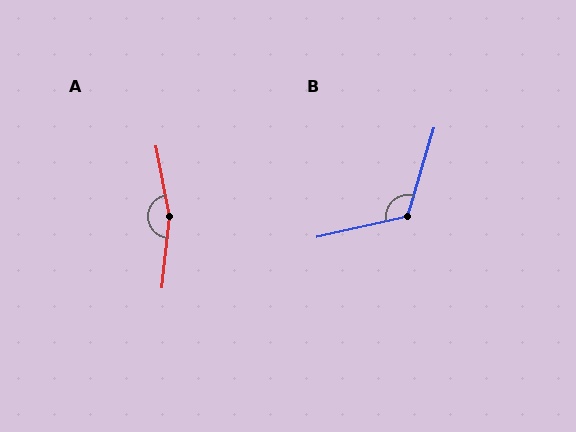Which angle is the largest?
A, at approximately 163 degrees.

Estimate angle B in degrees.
Approximately 119 degrees.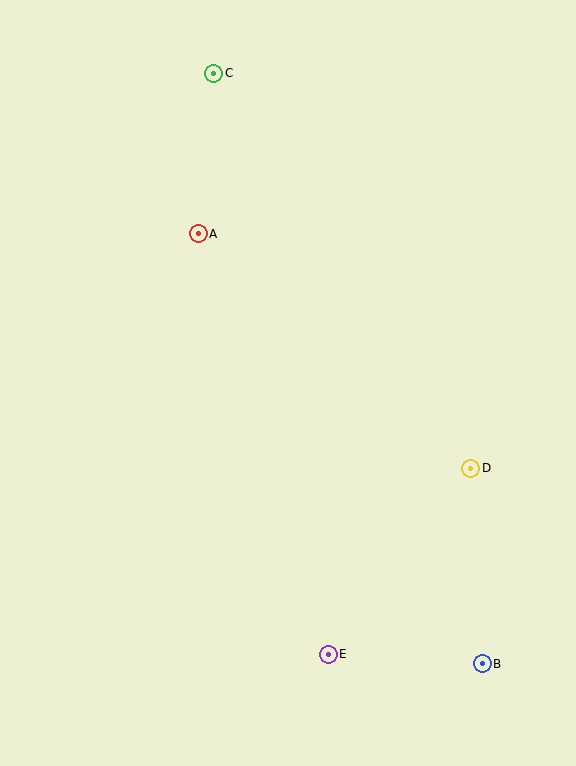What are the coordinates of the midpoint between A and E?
The midpoint between A and E is at (263, 444).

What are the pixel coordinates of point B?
Point B is at (482, 664).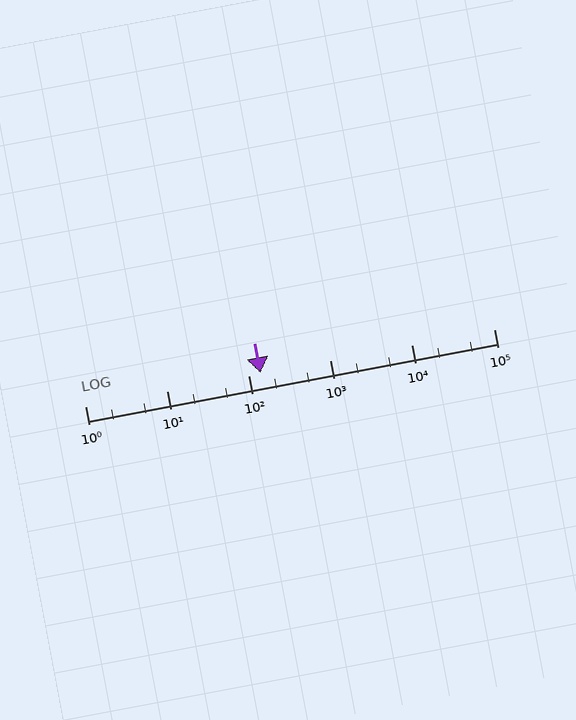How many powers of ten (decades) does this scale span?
The scale spans 5 decades, from 1 to 100000.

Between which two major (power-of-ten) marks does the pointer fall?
The pointer is between 100 and 1000.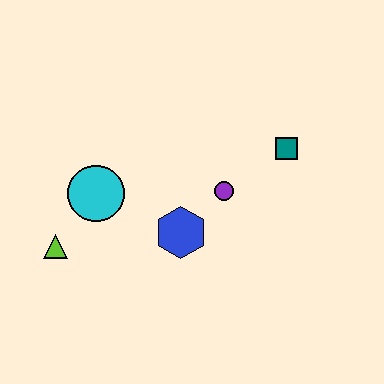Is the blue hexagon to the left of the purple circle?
Yes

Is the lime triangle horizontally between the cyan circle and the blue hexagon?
No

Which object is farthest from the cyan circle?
The teal square is farthest from the cyan circle.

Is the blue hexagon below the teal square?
Yes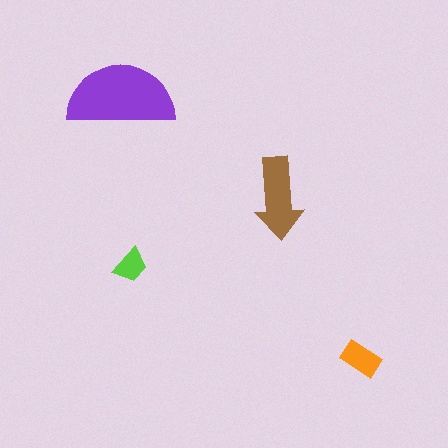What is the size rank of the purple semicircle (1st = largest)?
1st.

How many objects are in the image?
There are 4 objects in the image.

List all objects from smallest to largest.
The lime trapezoid, the orange rectangle, the brown arrow, the purple semicircle.